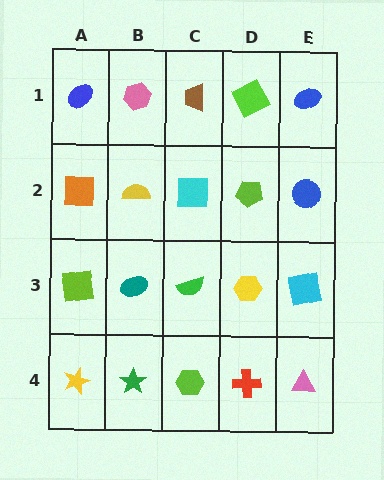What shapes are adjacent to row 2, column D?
A lime square (row 1, column D), a yellow hexagon (row 3, column D), a cyan square (row 2, column C), a blue circle (row 2, column E).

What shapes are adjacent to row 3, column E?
A blue circle (row 2, column E), a pink triangle (row 4, column E), a yellow hexagon (row 3, column D).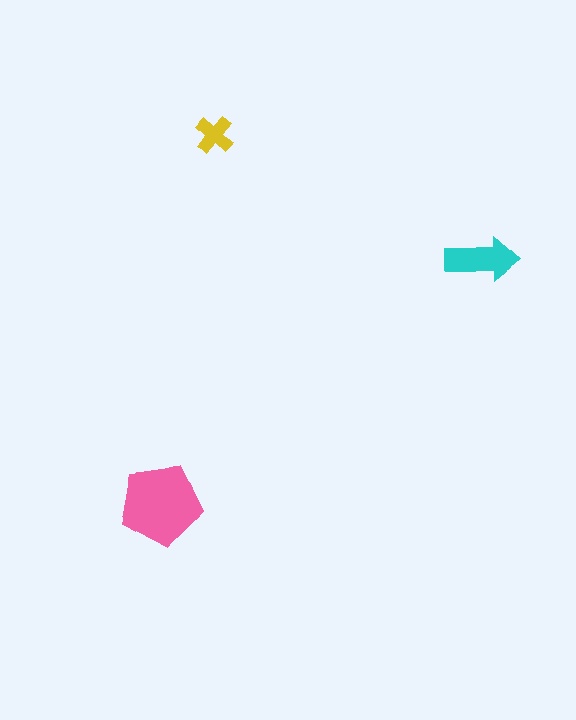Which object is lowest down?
The pink pentagon is bottommost.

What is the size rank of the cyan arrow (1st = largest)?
2nd.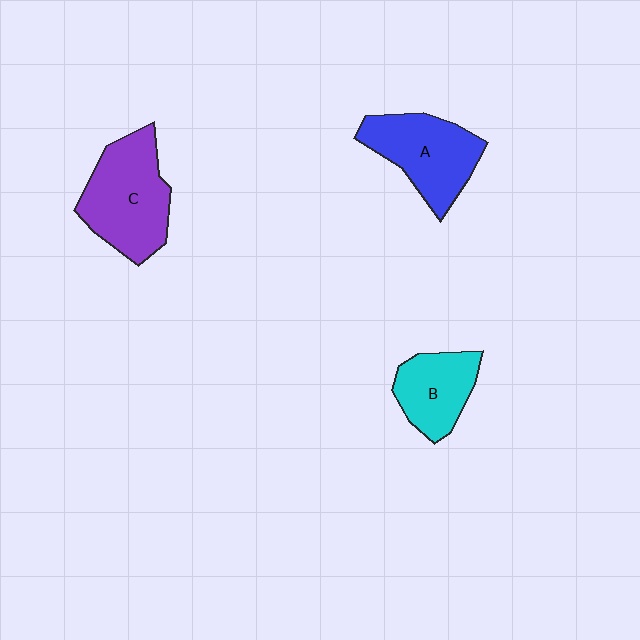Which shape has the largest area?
Shape C (purple).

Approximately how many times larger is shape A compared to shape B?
Approximately 1.3 times.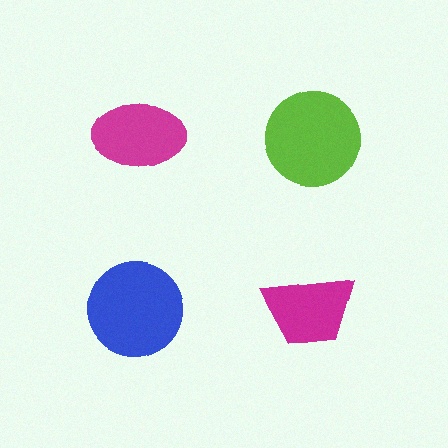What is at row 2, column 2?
A magenta trapezoid.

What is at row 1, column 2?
A lime circle.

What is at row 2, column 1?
A blue circle.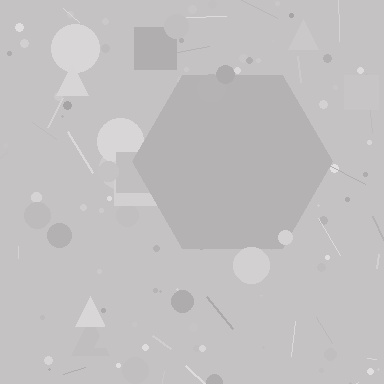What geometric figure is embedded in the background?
A hexagon is embedded in the background.